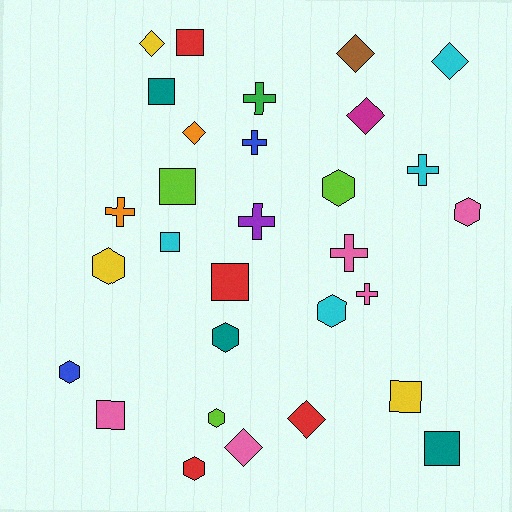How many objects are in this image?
There are 30 objects.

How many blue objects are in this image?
There are 2 blue objects.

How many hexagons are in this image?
There are 8 hexagons.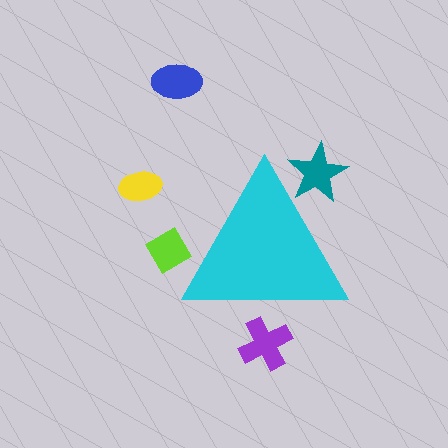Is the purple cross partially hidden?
Yes, the purple cross is partially hidden behind the cyan triangle.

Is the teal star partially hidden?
Yes, the teal star is partially hidden behind the cyan triangle.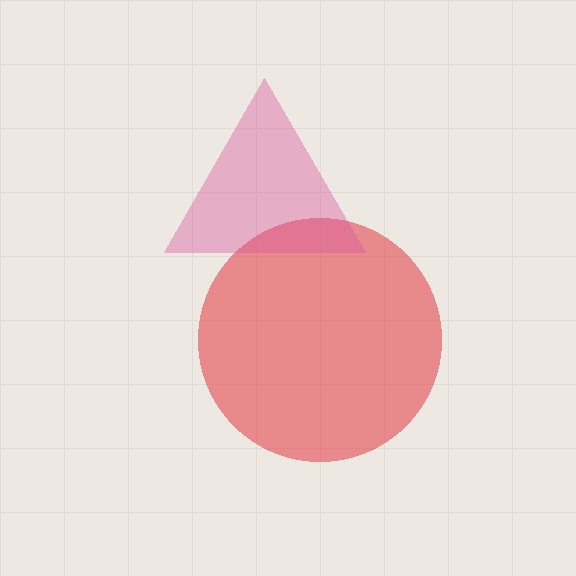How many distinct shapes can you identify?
There are 2 distinct shapes: a red circle, a pink triangle.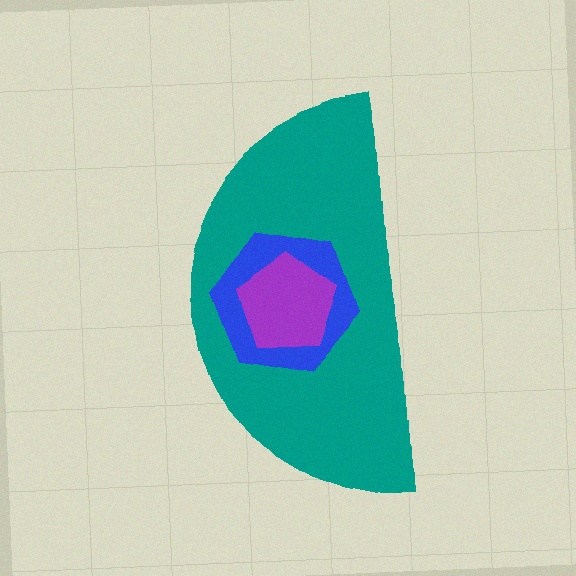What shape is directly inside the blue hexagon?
The purple pentagon.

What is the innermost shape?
The purple pentagon.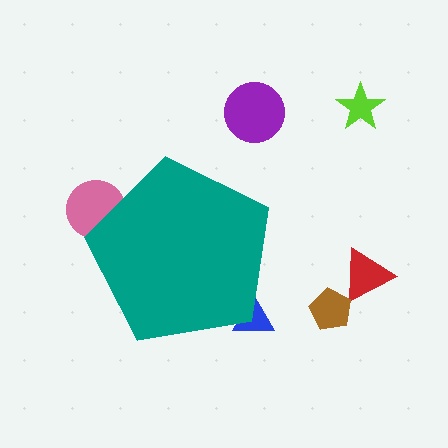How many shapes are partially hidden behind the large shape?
2 shapes are partially hidden.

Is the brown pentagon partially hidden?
No, the brown pentagon is fully visible.